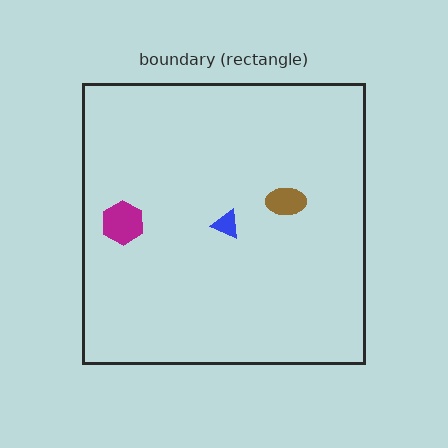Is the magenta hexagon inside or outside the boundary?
Inside.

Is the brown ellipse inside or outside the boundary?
Inside.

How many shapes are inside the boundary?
3 inside, 0 outside.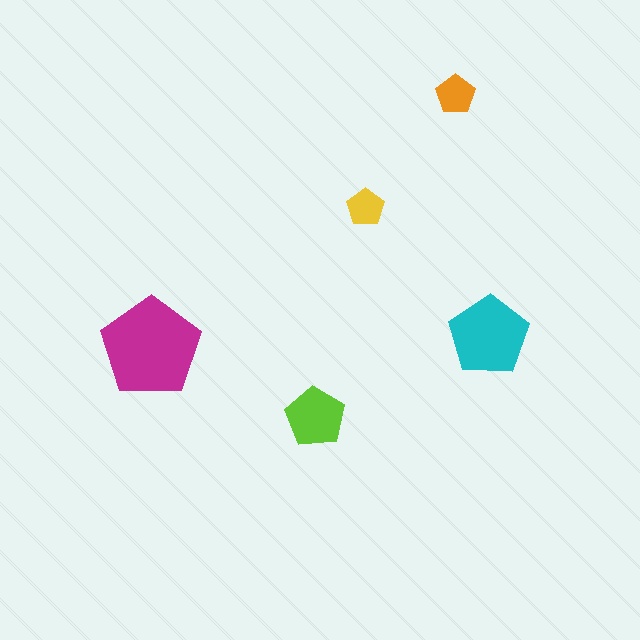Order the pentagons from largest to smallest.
the magenta one, the cyan one, the lime one, the orange one, the yellow one.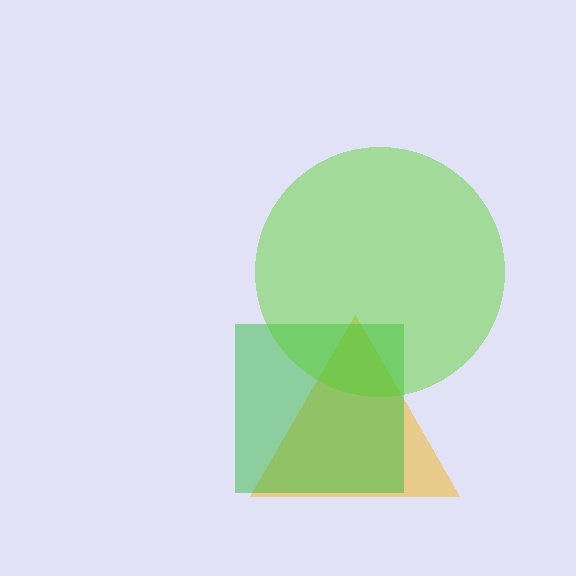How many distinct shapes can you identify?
There are 3 distinct shapes: a yellow triangle, a green square, a lime circle.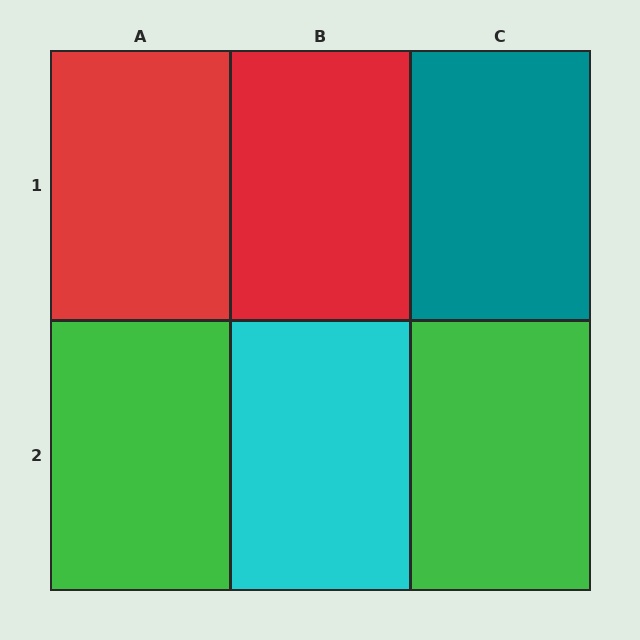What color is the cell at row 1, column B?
Red.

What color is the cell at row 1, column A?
Red.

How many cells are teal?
1 cell is teal.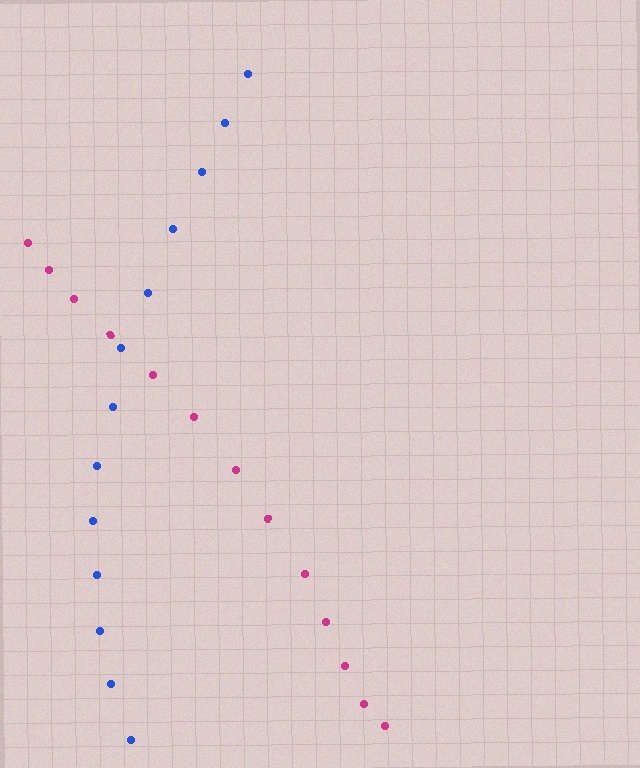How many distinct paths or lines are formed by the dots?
There are 2 distinct paths.